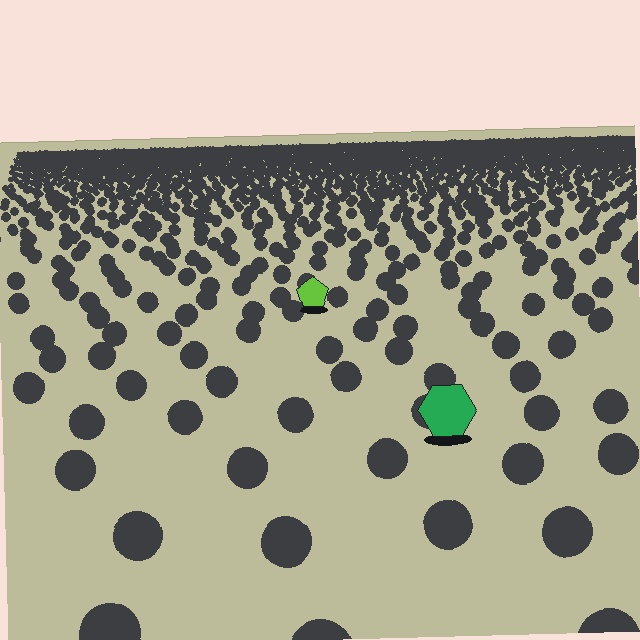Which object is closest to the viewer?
The green hexagon is closest. The texture marks near it are larger and more spread out.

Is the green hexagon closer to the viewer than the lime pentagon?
Yes. The green hexagon is closer — you can tell from the texture gradient: the ground texture is coarser near it.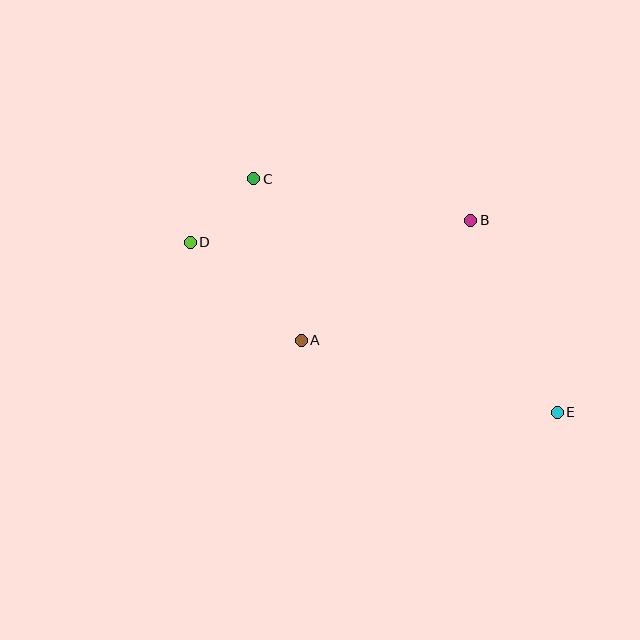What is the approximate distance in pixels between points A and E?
The distance between A and E is approximately 266 pixels.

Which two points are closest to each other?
Points C and D are closest to each other.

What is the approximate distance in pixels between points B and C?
The distance between B and C is approximately 221 pixels.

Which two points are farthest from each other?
Points D and E are farthest from each other.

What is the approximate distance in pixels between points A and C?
The distance between A and C is approximately 168 pixels.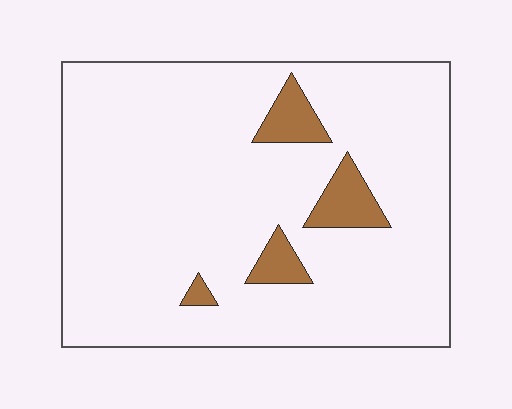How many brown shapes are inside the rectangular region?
4.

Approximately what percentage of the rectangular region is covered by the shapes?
Approximately 10%.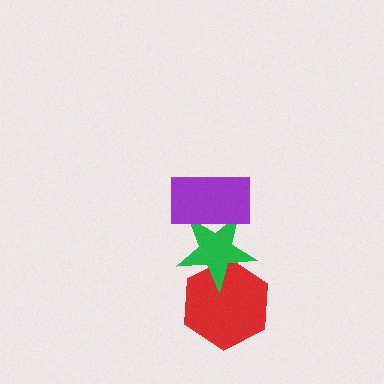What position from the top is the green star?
The green star is 2nd from the top.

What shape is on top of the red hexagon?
The green star is on top of the red hexagon.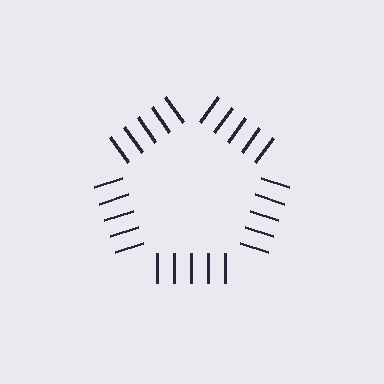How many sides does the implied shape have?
5 sides — the line-ends trace a pentagon.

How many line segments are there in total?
25 — 5 along each of the 5 edges.